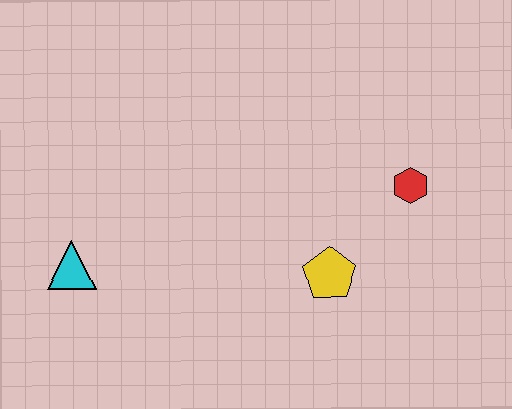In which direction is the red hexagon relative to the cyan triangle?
The red hexagon is to the right of the cyan triangle.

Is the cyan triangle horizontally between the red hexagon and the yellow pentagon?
No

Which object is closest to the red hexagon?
The yellow pentagon is closest to the red hexagon.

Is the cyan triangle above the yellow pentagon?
Yes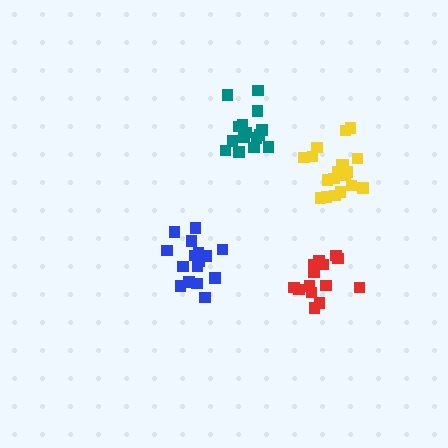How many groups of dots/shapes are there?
There are 4 groups.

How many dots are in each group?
Group 1: 15 dots, Group 2: 17 dots, Group 3: 14 dots, Group 4: 20 dots (66 total).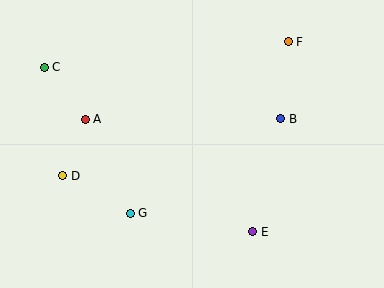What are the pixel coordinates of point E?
Point E is at (253, 232).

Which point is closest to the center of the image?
Point B at (281, 119) is closest to the center.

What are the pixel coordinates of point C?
Point C is at (44, 67).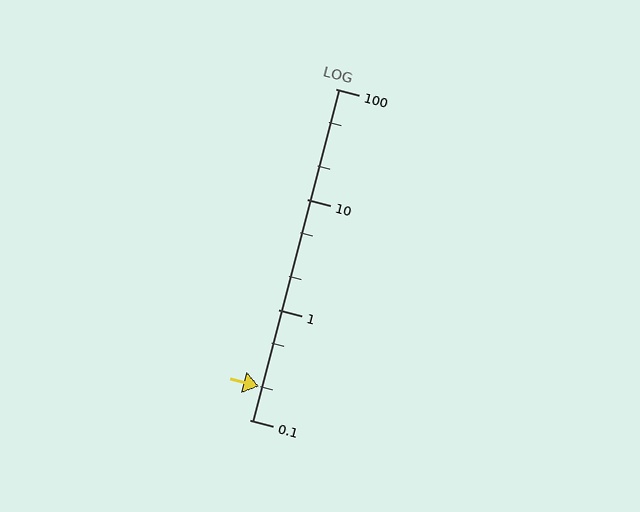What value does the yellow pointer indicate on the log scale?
The pointer indicates approximately 0.2.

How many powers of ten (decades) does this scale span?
The scale spans 3 decades, from 0.1 to 100.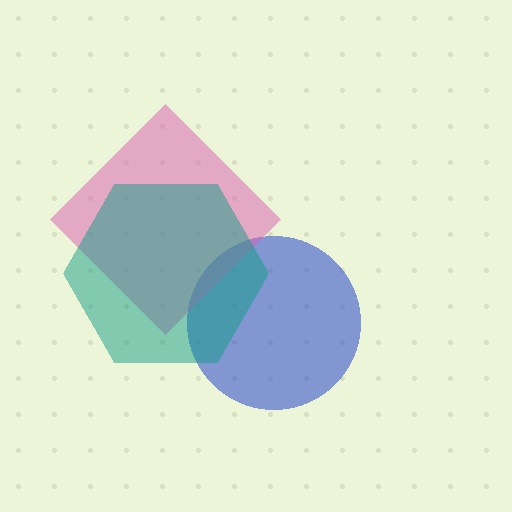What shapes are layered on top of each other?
The layered shapes are: a blue circle, a pink diamond, a teal hexagon.